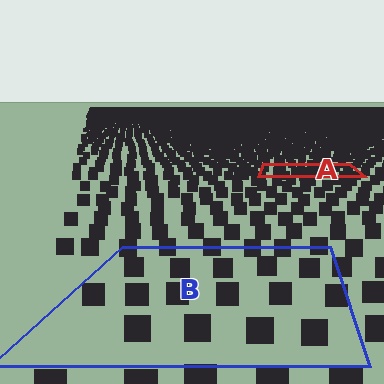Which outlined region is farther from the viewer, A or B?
Region A is farther from the viewer — the texture elements inside it appear smaller and more densely packed.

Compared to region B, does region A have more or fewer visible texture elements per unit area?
Region A has more texture elements per unit area — they are packed more densely because it is farther away.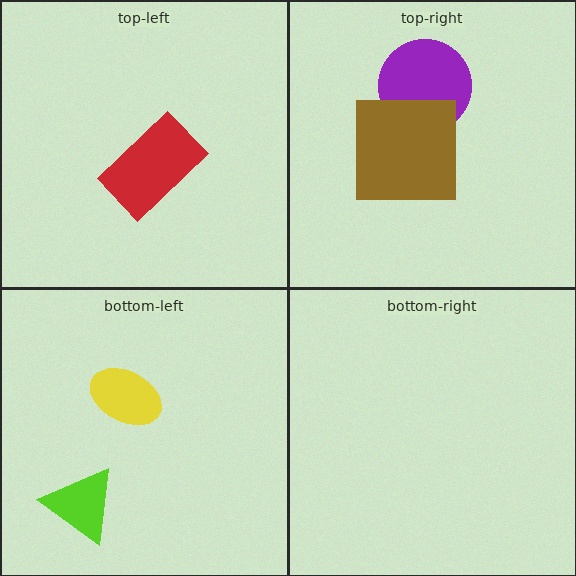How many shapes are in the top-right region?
2.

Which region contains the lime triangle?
The bottom-left region.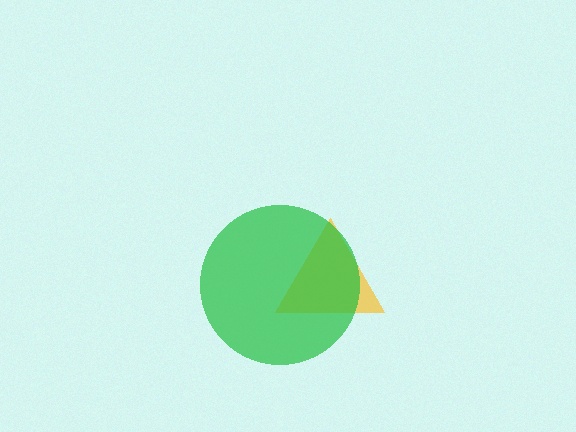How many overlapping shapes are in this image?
There are 2 overlapping shapes in the image.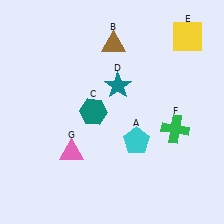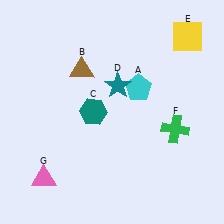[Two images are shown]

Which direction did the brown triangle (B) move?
The brown triangle (B) moved left.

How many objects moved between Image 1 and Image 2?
3 objects moved between the two images.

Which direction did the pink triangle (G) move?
The pink triangle (G) moved left.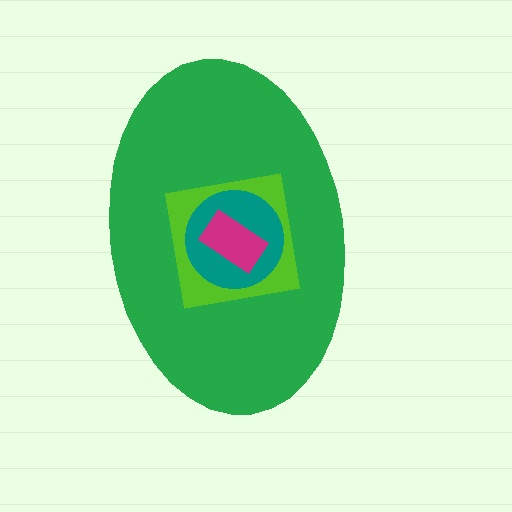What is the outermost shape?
The green ellipse.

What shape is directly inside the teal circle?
The magenta rectangle.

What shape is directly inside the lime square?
The teal circle.